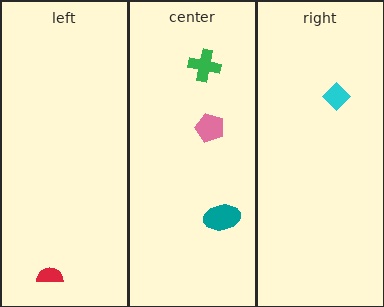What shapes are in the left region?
The red semicircle.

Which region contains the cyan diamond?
The right region.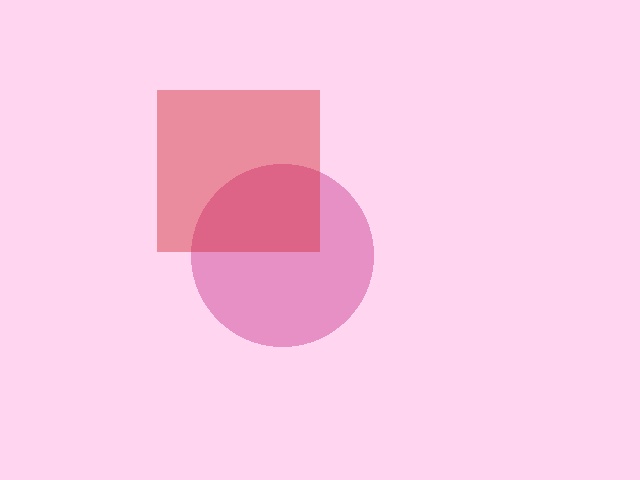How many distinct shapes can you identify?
There are 2 distinct shapes: a pink circle, a red square.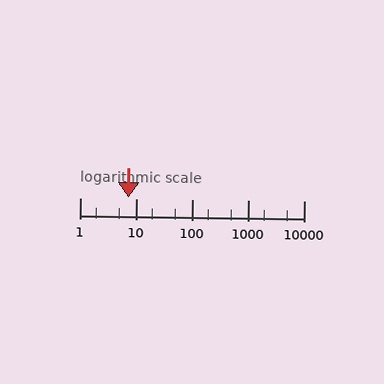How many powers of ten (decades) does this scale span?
The scale spans 4 decades, from 1 to 10000.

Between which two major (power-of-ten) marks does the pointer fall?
The pointer is between 1 and 10.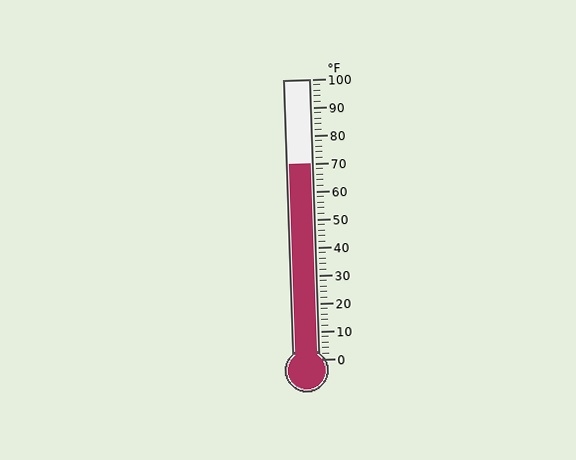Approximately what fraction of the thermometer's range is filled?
The thermometer is filled to approximately 70% of its range.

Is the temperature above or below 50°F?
The temperature is above 50°F.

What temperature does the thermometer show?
The thermometer shows approximately 70°F.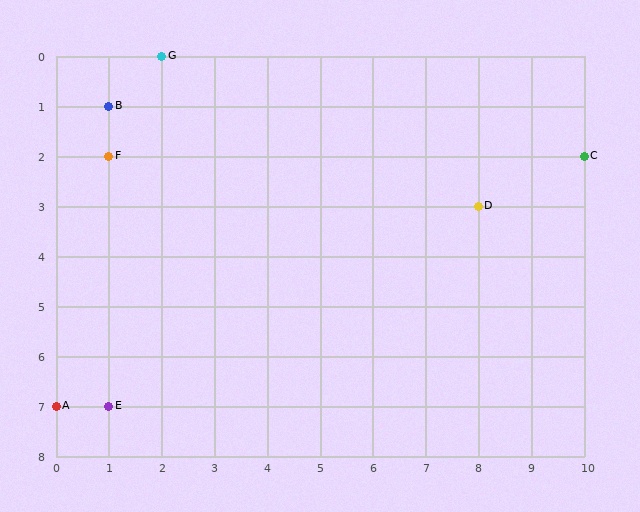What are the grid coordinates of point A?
Point A is at grid coordinates (0, 7).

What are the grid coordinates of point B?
Point B is at grid coordinates (1, 1).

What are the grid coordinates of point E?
Point E is at grid coordinates (1, 7).